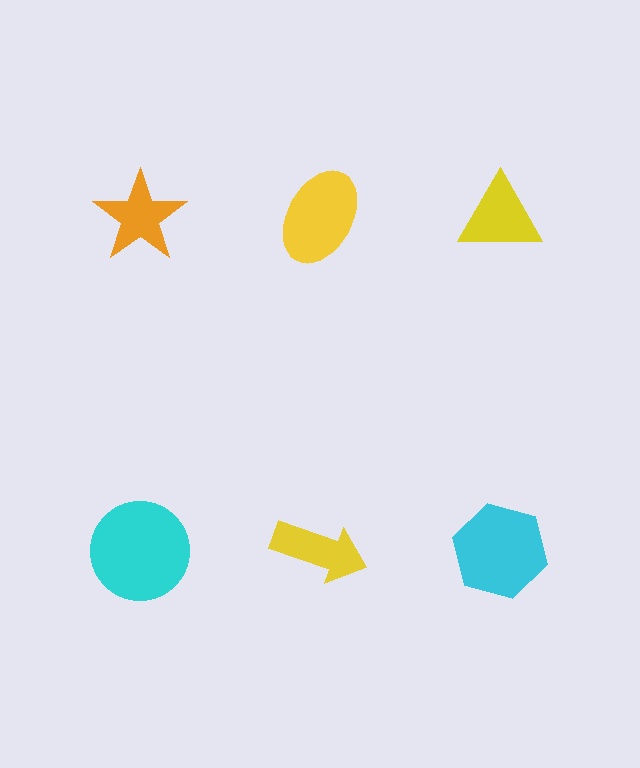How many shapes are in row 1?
3 shapes.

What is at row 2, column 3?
A cyan hexagon.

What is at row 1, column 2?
A yellow ellipse.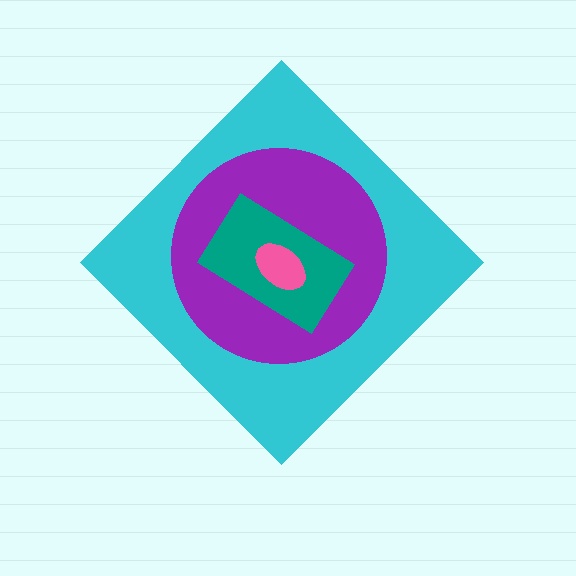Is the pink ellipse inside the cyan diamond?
Yes.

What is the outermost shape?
The cyan diamond.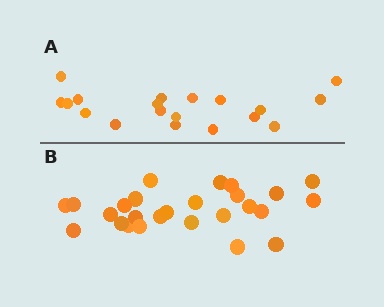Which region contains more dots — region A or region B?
Region B (the bottom region) has more dots.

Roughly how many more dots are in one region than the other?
Region B has roughly 8 or so more dots than region A.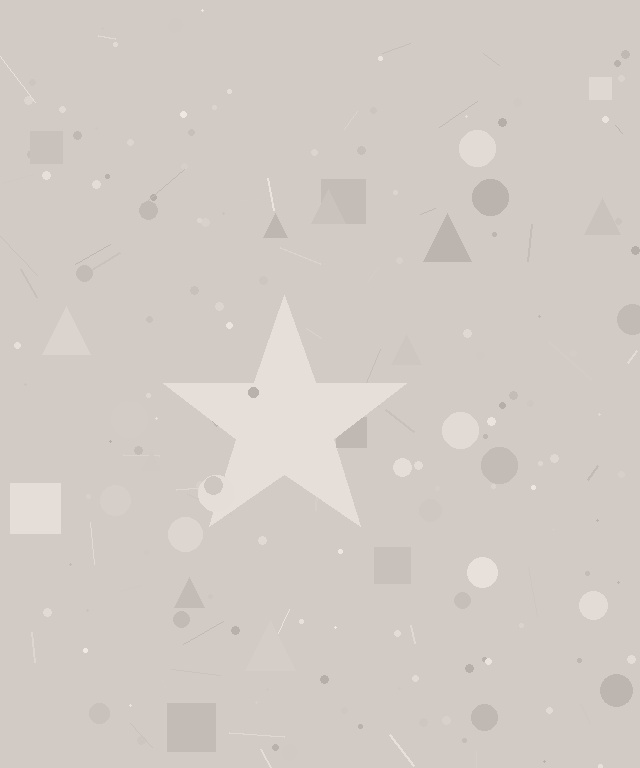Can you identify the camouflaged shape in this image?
The camouflaged shape is a star.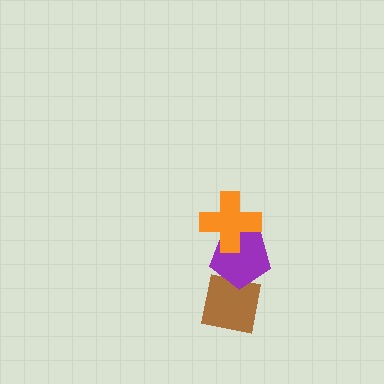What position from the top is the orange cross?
The orange cross is 1st from the top.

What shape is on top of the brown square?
The purple pentagon is on top of the brown square.